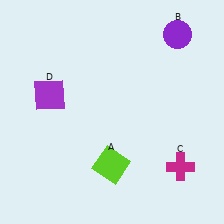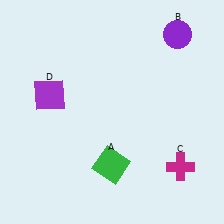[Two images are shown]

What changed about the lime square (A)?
In Image 1, A is lime. In Image 2, it changed to green.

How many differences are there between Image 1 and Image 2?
There is 1 difference between the two images.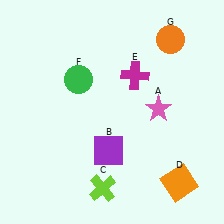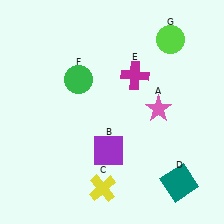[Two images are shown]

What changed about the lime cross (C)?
In Image 1, C is lime. In Image 2, it changed to yellow.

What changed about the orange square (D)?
In Image 1, D is orange. In Image 2, it changed to teal.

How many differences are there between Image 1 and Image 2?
There are 3 differences between the two images.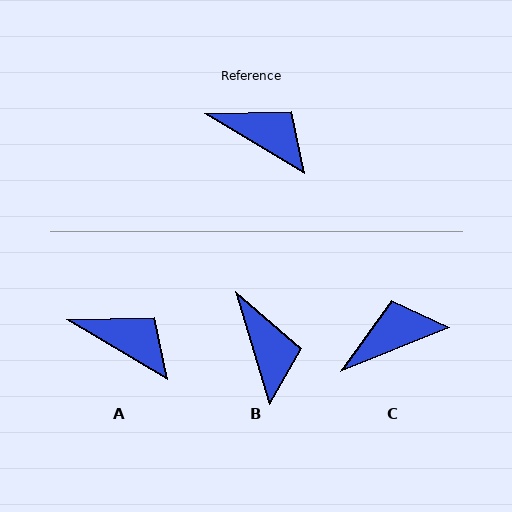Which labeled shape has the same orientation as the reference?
A.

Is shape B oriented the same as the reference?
No, it is off by about 42 degrees.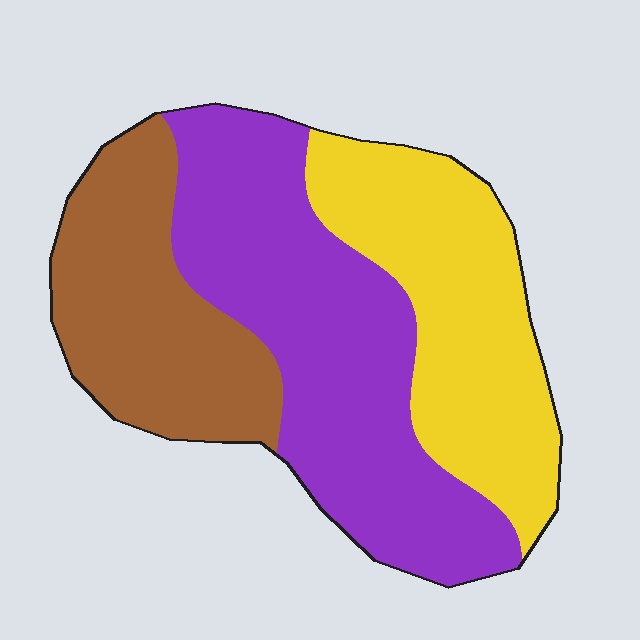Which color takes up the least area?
Brown, at roughly 25%.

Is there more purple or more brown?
Purple.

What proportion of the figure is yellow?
Yellow takes up between a sixth and a third of the figure.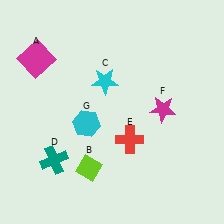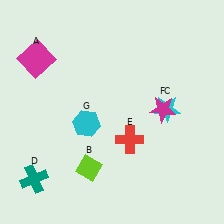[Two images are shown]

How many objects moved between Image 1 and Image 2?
2 objects moved between the two images.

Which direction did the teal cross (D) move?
The teal cross (D) moved left.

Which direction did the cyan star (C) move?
The cyan star (C) moved right.